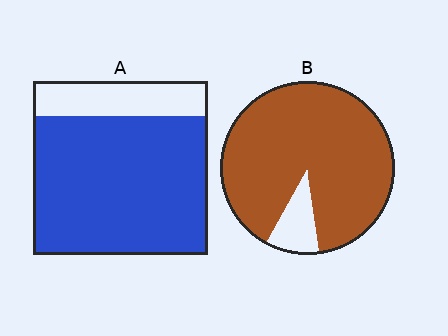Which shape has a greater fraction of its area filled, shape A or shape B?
Shape B.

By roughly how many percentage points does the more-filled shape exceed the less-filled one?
By roughly 10 percentage points (B over A).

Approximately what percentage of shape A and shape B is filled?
A is approximately 80% and B is approximately 90%.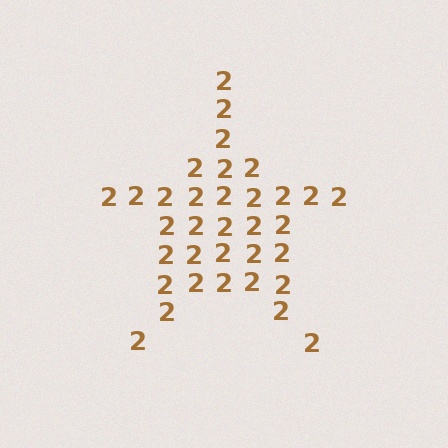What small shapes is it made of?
It is made of small digit 2's.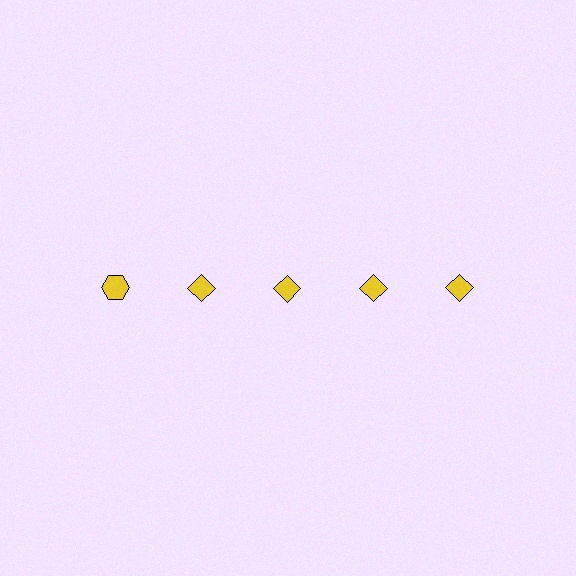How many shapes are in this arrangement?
There are 5 shapes arranged in a grid pattern.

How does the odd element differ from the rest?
It has a different shape: hexagon instead of diamond.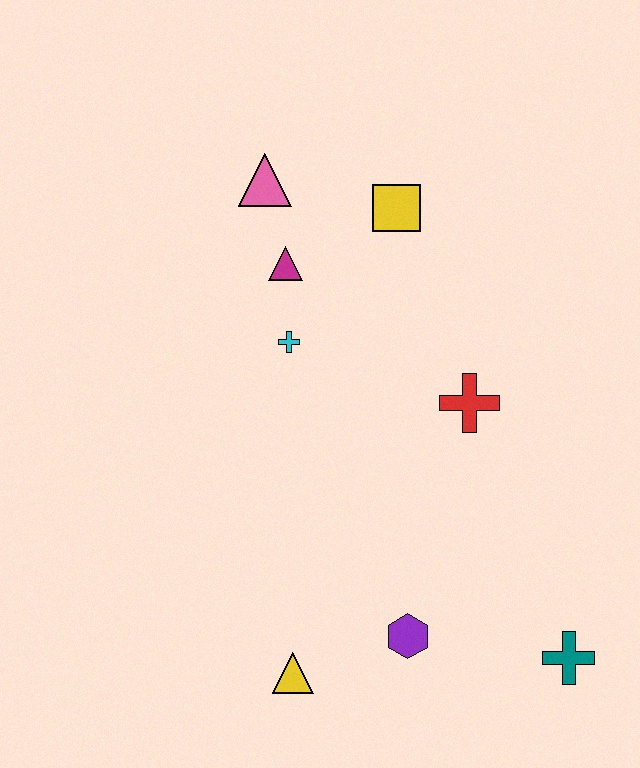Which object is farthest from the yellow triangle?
The pink triangle is farthest from the yellow triangle.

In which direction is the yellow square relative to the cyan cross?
The yellow square is above the cyan cross.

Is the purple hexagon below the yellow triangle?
No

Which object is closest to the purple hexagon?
The yellow triangle is closest to the purple hexagon.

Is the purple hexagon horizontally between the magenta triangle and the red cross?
Yes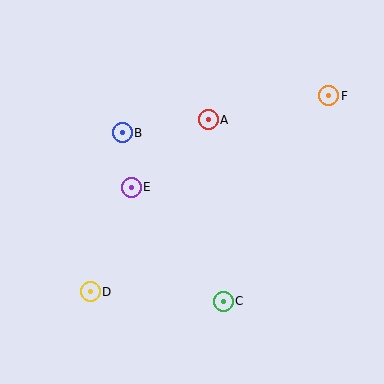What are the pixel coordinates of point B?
Point B is at (122, 133).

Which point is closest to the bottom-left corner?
Point D is closest to the bottom-left corner.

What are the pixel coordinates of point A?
Point A is at (208, 120).